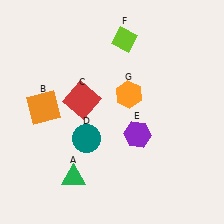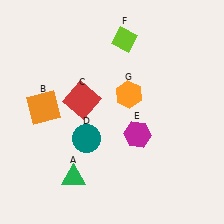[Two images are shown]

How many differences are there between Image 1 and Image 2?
There is 1 difference between the two images.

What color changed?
The hexagon (E) changed from purple in Image 1 to magenta in Image 2.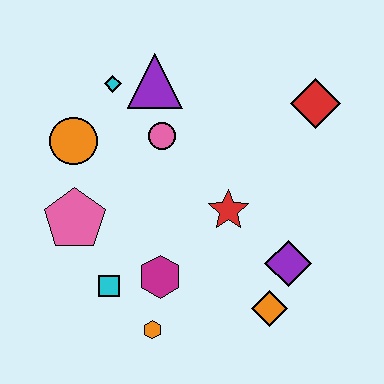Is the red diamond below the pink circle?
No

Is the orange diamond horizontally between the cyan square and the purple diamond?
Yes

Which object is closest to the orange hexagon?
The magenta hexagon is closest to the orange hexagon.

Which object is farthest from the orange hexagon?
The red diamond is farthest from the orange hexagon.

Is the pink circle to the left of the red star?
Yes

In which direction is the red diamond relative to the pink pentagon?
The red diamond is to the right of the pink pentagon.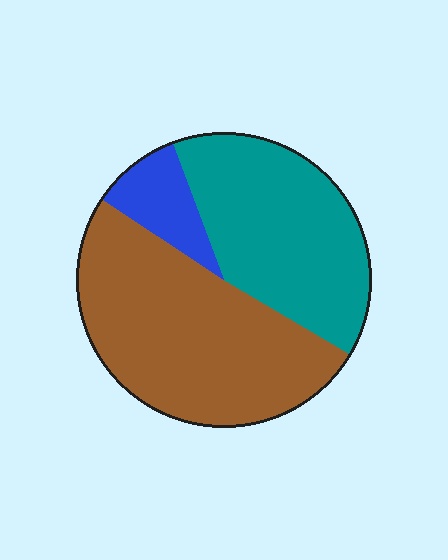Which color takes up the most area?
Brown, at roughly 50%.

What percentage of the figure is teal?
Teal takes up between a quarter and a half of the figure.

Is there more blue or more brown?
Brown.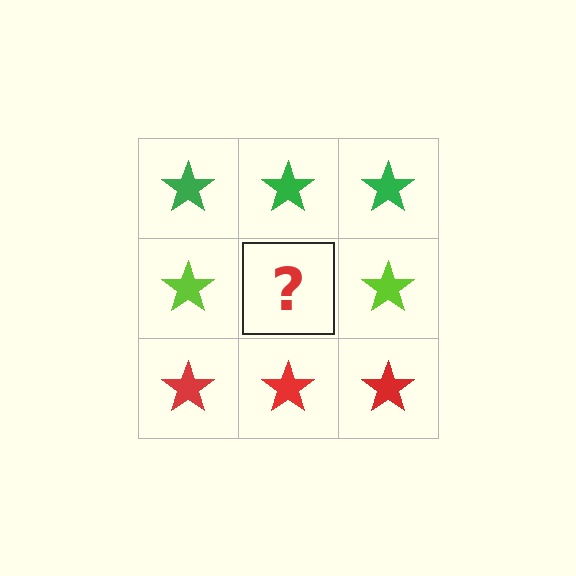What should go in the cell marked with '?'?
The missing cell should contain a lime star.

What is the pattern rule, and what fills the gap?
The rule is that each row has a consistent color. The gap should be filled with a lime star.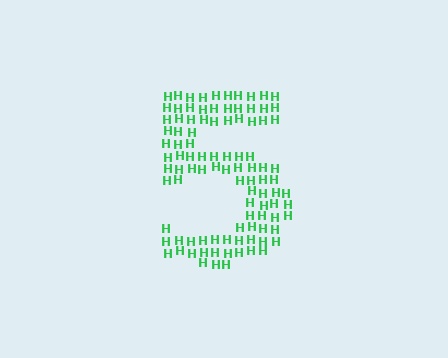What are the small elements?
The small elements are letter H's.